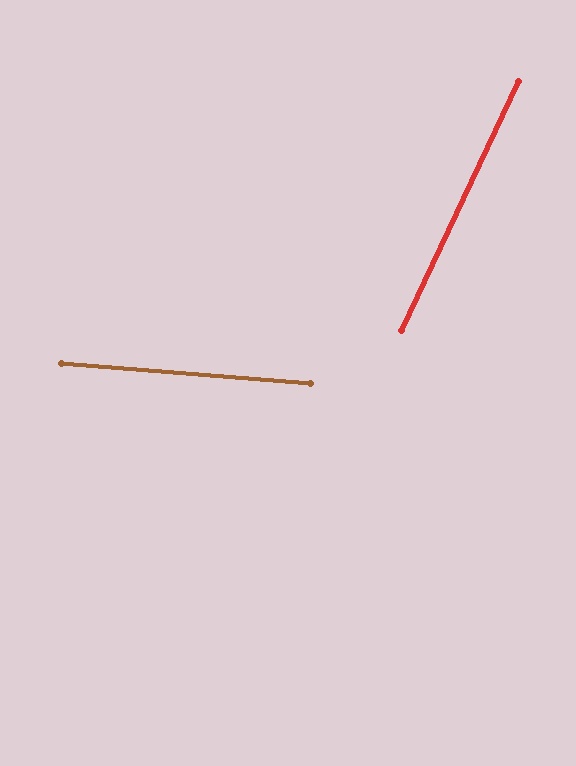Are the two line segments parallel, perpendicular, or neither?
Neither parallel nor perpendicular — they differ by about 69°.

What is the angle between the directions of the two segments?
Approximately 69 degrees.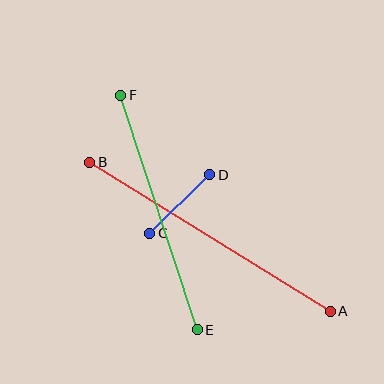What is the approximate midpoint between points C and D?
The midpoint is at approximately (180, 204) pixels.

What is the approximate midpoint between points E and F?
The midpoint is at approximately (159, 213) pixels.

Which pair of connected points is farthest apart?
Points A and B are farthest apart.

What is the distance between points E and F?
The distance is approximately 247 pixels.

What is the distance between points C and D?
The distance is approximately 84 pixels.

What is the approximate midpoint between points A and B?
The midpoint is at approximately (210, 237) pixels.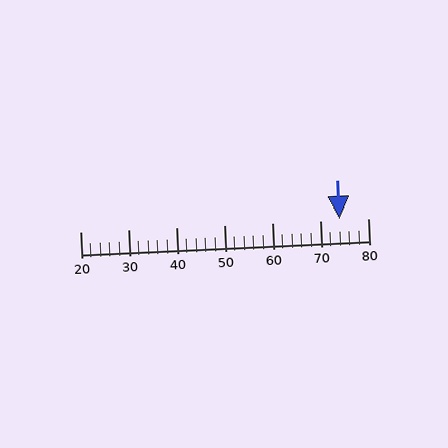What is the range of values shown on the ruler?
The ruler shows values from 20 to 80.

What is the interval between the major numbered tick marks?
The major tick marks are spaced 10 units apart.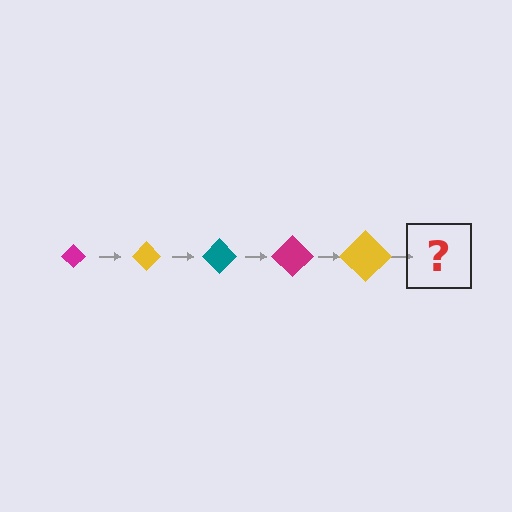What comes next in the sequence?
The next element should be a teal diamond, larger than the previous one.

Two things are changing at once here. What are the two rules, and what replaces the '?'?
The two rules are that the diamond grows larger each step and the color cycles through magenta, yellow, and teal. The '?' should be a teal diamond, larger than the previous one.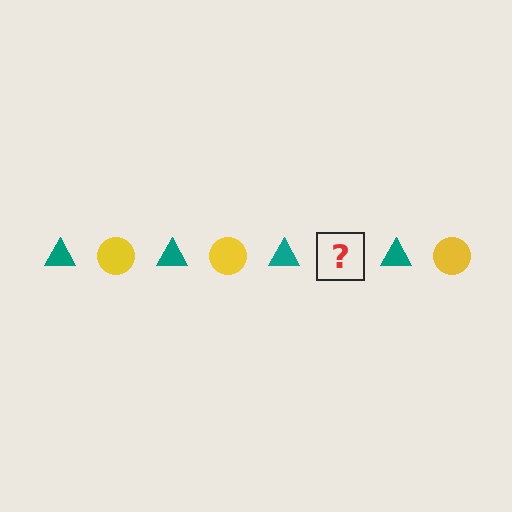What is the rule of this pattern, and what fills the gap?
The rule is that the pattern alternates between teal triangle and yellow circle. The gap should be filled with a yellow circle.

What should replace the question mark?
The question mark should be replaced with a yellow circle.